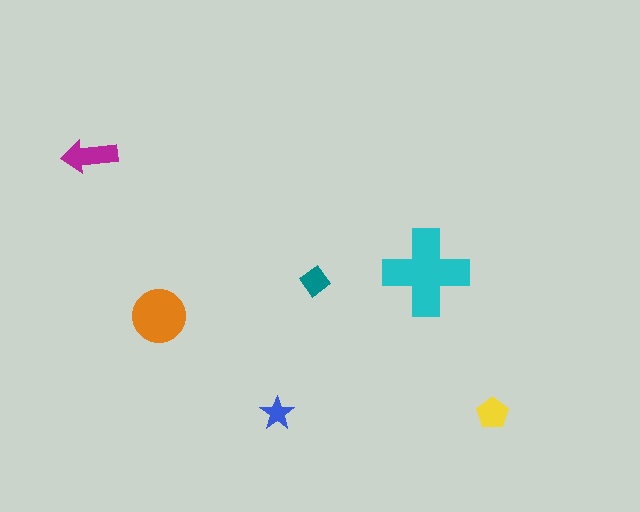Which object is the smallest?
The blue star.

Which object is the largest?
The cyan cross.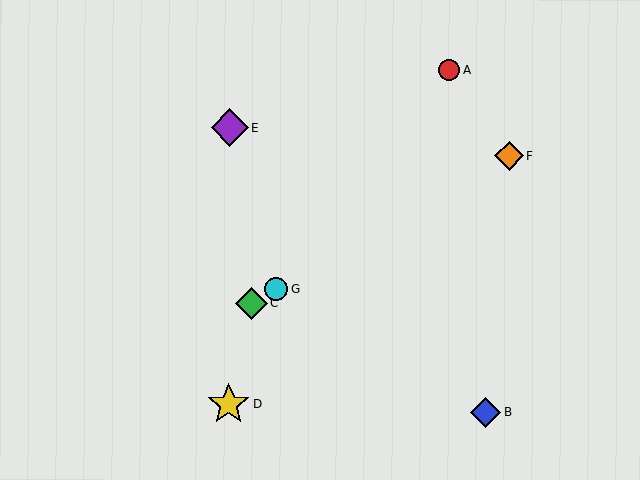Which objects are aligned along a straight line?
Objects C, F, G are aligned along a straight line.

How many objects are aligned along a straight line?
3 objects (C, F, G) are aligned along a straight line.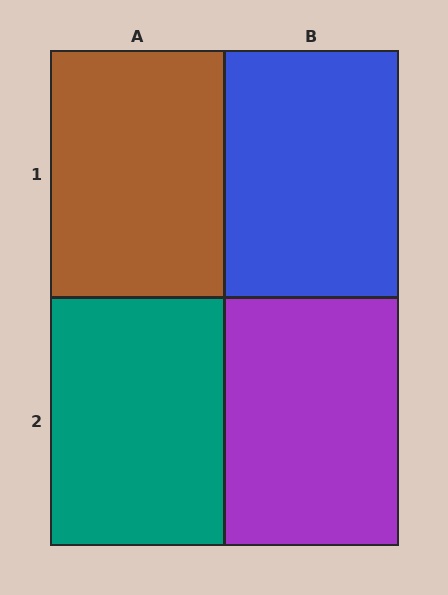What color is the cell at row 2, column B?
Purple.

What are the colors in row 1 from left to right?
Brown, blue.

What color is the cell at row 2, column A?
Teal.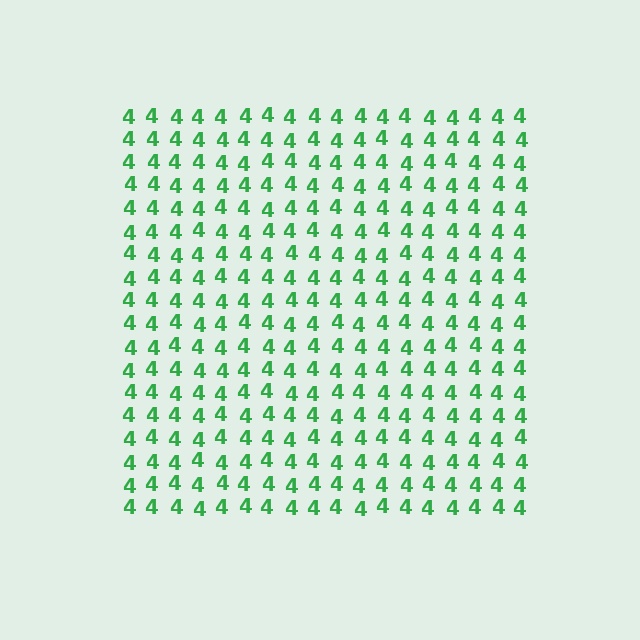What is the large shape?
The large shape is a square.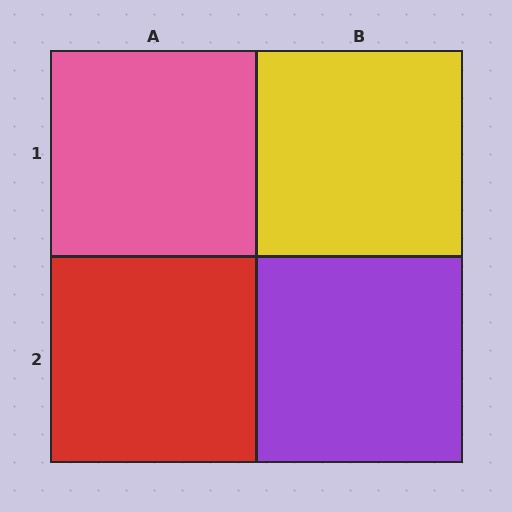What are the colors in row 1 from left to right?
Pink, yellow.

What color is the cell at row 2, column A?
Red.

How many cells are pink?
1 cell is pink.